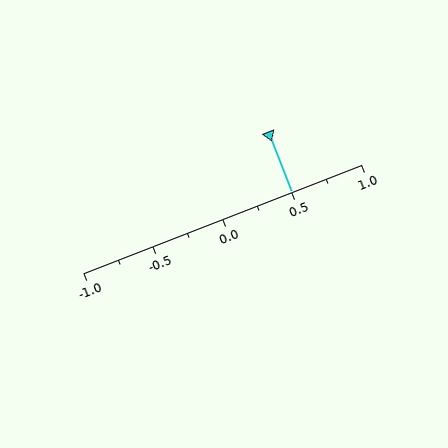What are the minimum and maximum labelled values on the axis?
The axis runs from -1.0 to 1.0.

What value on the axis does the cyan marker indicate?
The marker indicates approximately 0.5.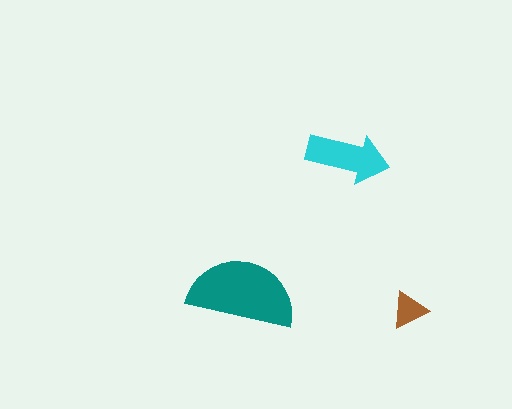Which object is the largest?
The teal semicircle.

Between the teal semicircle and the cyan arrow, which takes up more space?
The teal semicircle.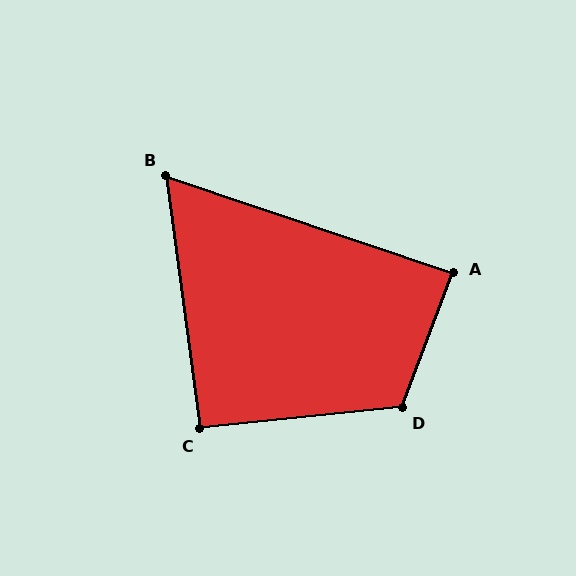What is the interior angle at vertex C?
Approximately 92 degrees (approximately right).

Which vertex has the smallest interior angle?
B, at approximately 64 degrees.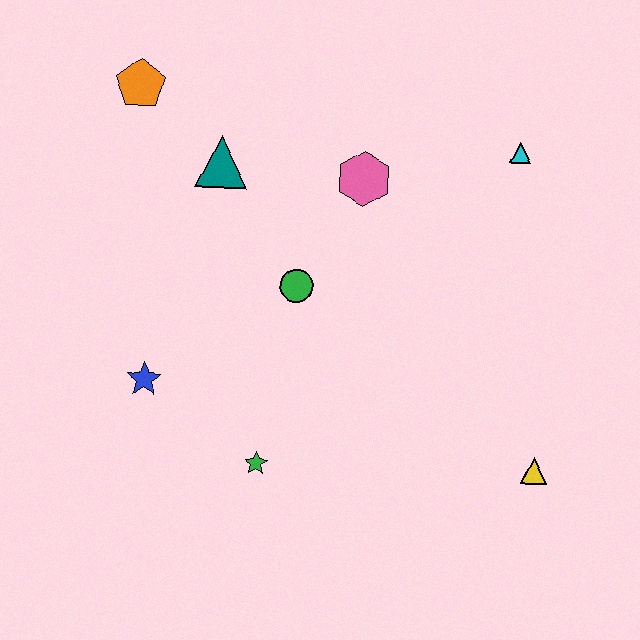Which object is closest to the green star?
The blue star is closest to the green star.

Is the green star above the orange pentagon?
No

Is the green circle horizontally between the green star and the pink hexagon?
Yes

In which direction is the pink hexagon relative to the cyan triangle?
The pink hexagon is to the left of the cyan triangle.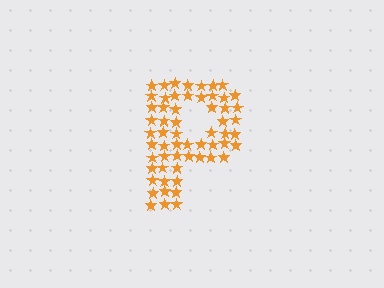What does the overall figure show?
The overall figure shows the letter P.